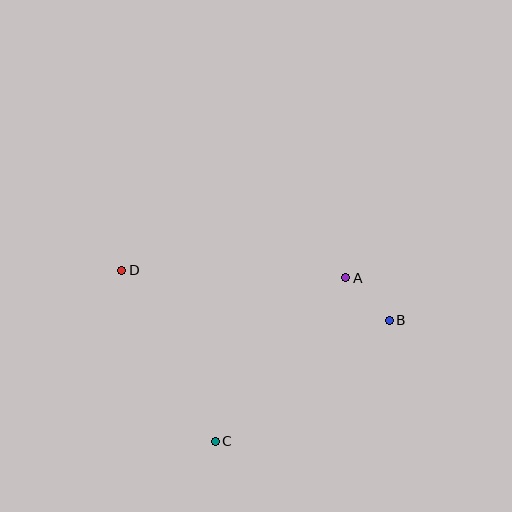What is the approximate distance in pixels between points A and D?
The distance between A and D is approximately 224 pixels.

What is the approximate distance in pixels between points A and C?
The distance between A and C is approximately 209 pixels.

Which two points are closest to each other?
Points A and B are closest to each other.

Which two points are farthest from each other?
Points B and D are farthest from each other.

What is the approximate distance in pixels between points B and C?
The distance between B and C is approximately 212 pixels.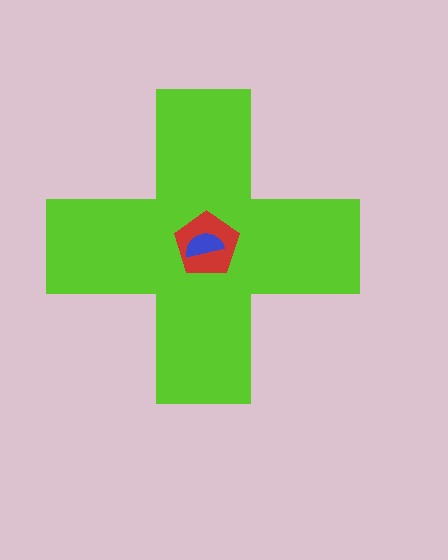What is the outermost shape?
The lime cross.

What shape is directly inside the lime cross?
The red pentagon.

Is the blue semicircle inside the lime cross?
Yes.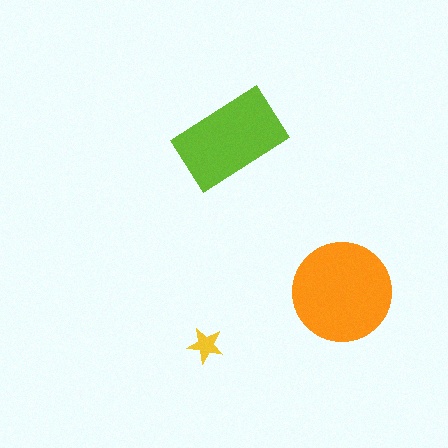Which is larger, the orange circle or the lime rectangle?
The orange circle.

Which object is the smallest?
The yellow star.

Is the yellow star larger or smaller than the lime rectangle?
Smaller.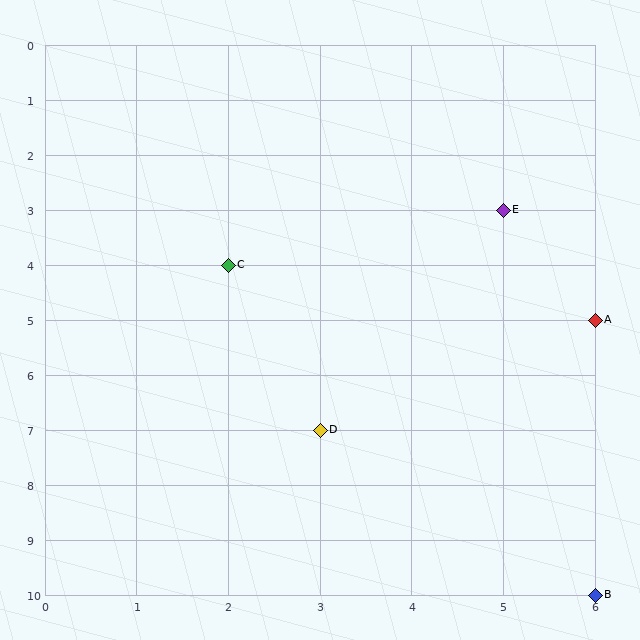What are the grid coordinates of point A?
Point A is at grid coordinates (6, 5).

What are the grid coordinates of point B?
Point B is at grid coordinates (6, 10).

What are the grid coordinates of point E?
Point E is at grid coordinates (5, 3).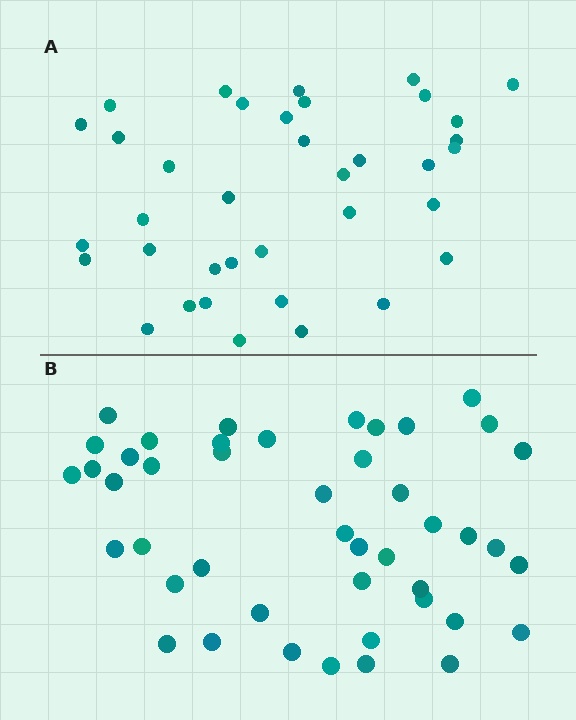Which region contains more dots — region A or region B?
Region B (the bottom region) has more dots.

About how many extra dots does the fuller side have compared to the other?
Region B has roughly 8 or so more dots than region A.